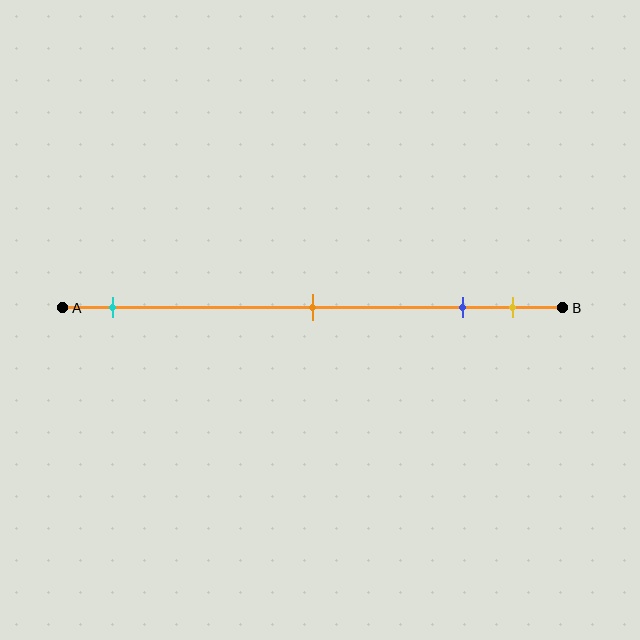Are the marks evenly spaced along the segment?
No, the marks are not evenly spaced.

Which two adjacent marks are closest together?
The blue and yellow marks are the closest adjacent pair.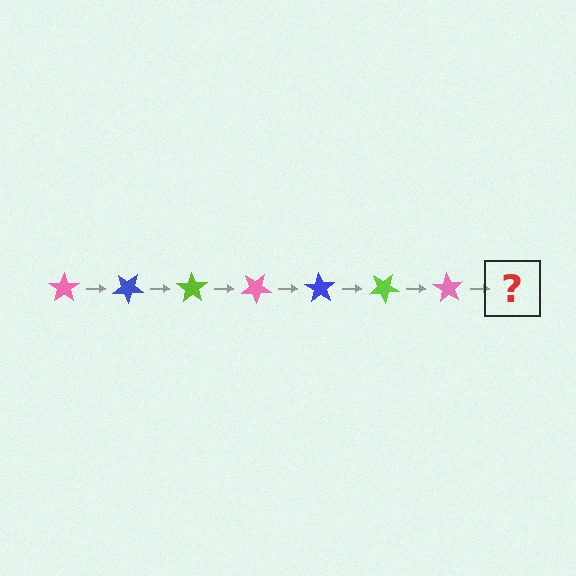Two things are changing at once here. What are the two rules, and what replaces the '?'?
The two rules are that it rotates 35 degrees each step and the color cycles through pink, blue, and lime. The '?' should be a blue star, rotated 245 degrees from the start.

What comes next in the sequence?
The next element should be a blue star, rotated 245 degrees from the start.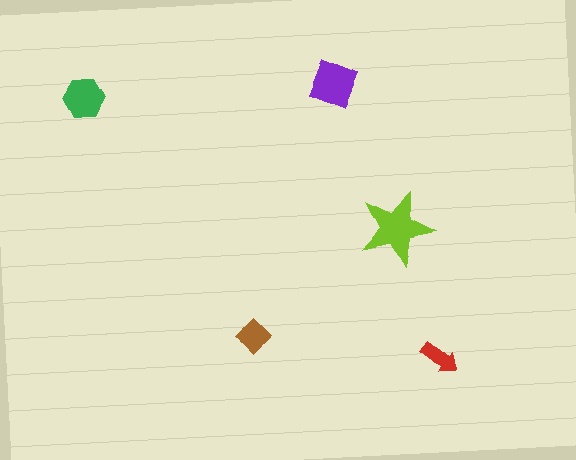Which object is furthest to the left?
The green hexagon is leftmost.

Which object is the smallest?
The red arrow.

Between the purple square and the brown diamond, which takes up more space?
The purple square.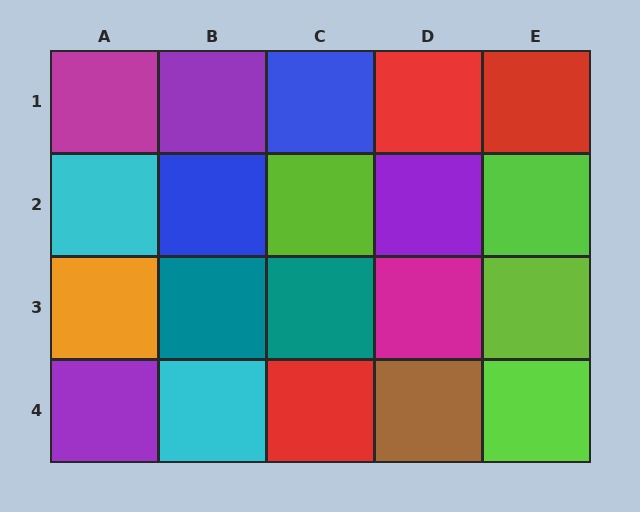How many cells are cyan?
2 cells are cyan.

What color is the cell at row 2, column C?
Lime.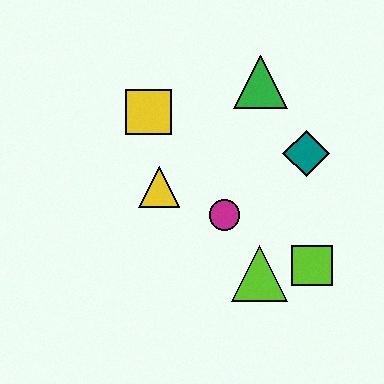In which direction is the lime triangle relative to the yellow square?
The lime triangle is below the yellow square.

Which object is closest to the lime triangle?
The lime square is closest to the lime triangle.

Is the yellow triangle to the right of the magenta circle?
No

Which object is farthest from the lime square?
The yellow square is farthest from the lime square.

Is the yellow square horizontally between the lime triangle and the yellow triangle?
No